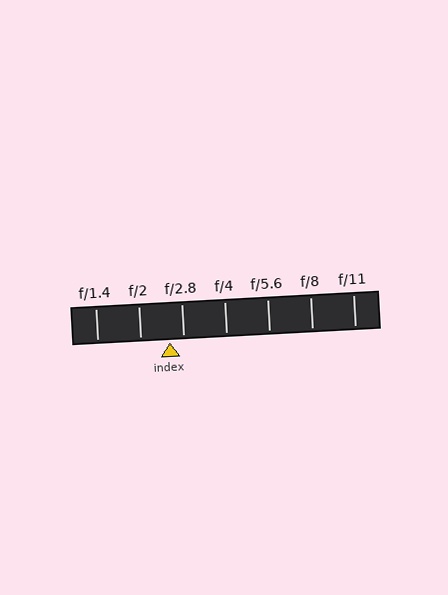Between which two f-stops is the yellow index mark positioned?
The index mark is between f/2 and f/2.8.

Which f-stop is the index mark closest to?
The index mark is closest to f/2.8.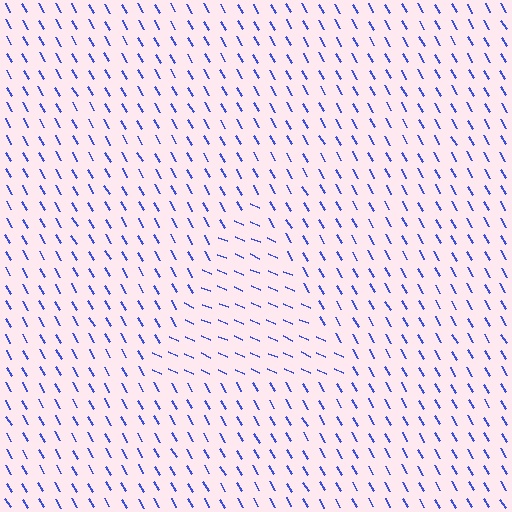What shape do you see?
I see a triangle.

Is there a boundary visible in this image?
Yes, there is a texture boundary formed by a change in line orientation.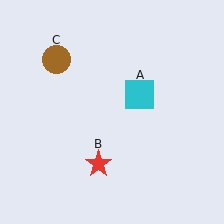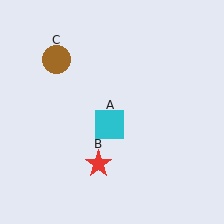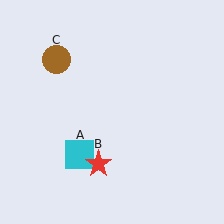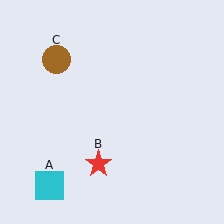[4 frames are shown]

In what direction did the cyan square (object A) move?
The cyan square (object A) moved down and to the left.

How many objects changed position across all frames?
1 object changed position: cyan square (object A).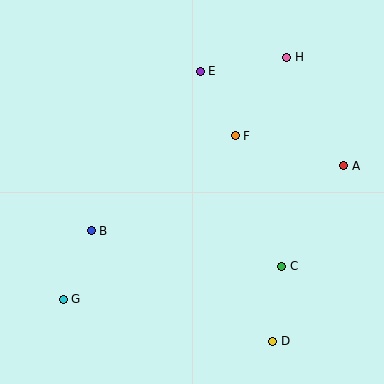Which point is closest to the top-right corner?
Point H is closest to the top-right corner.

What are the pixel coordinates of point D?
Point D is at (273, 341).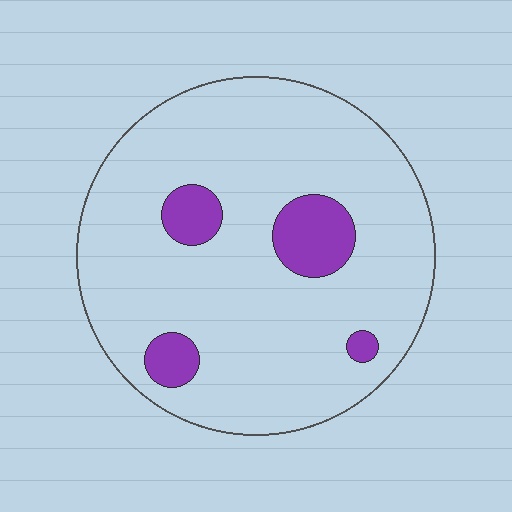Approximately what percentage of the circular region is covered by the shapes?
Approximately 10%.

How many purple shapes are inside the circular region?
4.